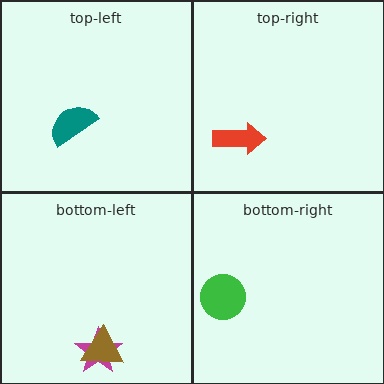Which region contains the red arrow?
The top-right region.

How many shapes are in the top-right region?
1.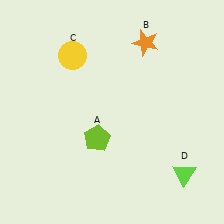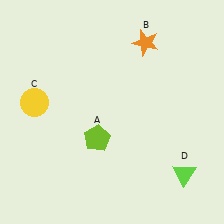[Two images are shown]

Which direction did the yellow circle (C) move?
The yellow circle (C) moved down.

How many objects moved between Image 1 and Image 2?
1 object moved between the two images.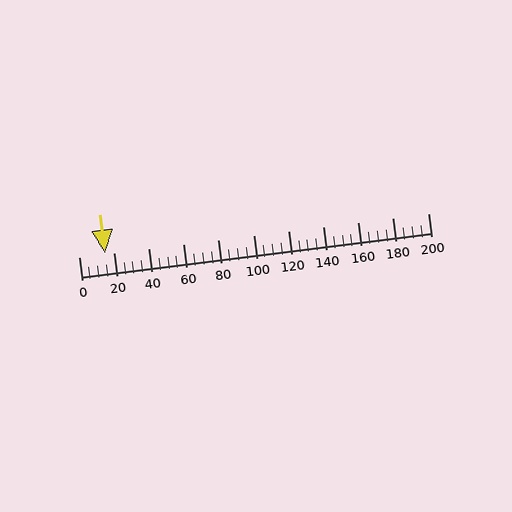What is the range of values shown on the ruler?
The ruler shows values from 0 to 200.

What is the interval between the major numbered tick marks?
The major tick marks are spaced 20 units apart.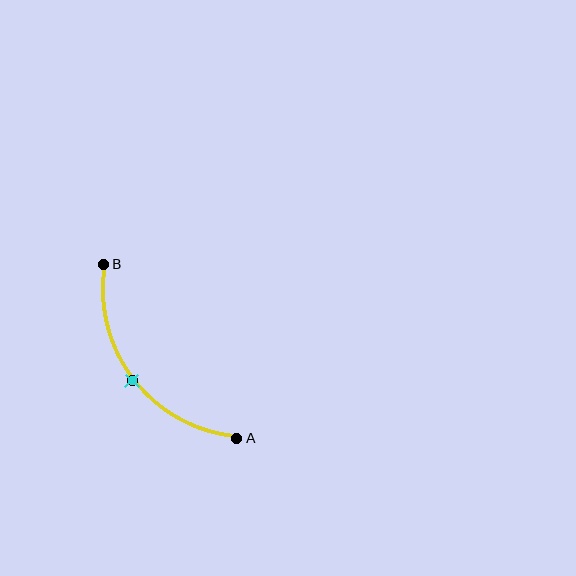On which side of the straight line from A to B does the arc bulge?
The arc bulges below and to the left of the straight line connecting A and B.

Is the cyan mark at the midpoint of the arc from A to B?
Yes. The cyan mark lies on the arc at equal arc-length from both A and B — it is the arc midpoint.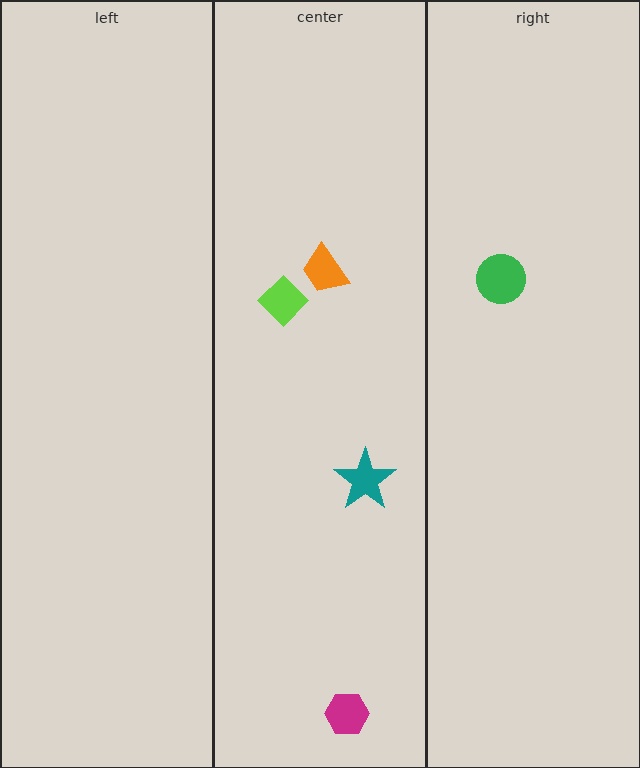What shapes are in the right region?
The green circle.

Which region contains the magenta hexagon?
The center region.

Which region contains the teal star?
The center region.